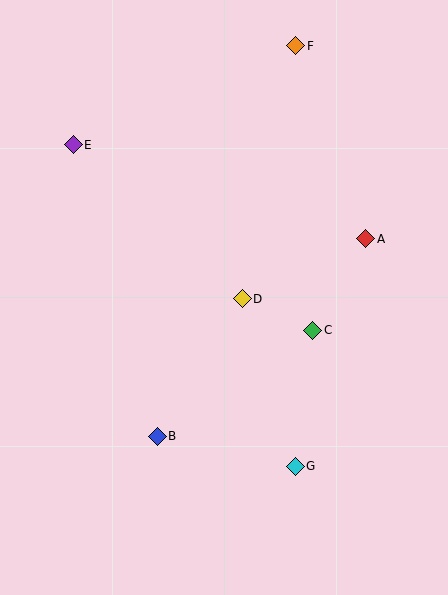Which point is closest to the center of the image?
Point D at (242, 299) is closest to the center.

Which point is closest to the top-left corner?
Point E is closest to the top-left corner.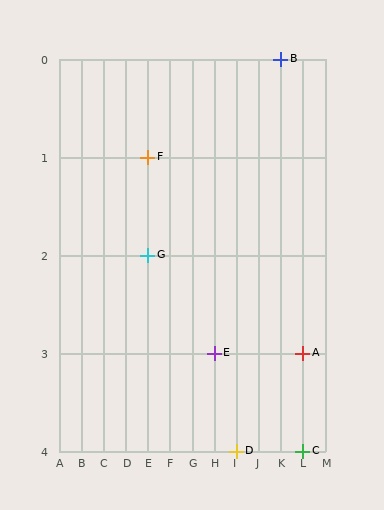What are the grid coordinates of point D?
Point D is at grid coordinates (I, 4).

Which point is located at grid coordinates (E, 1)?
Point F is at (E, 1).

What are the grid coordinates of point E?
Point E is at grid coordinates (H, 3).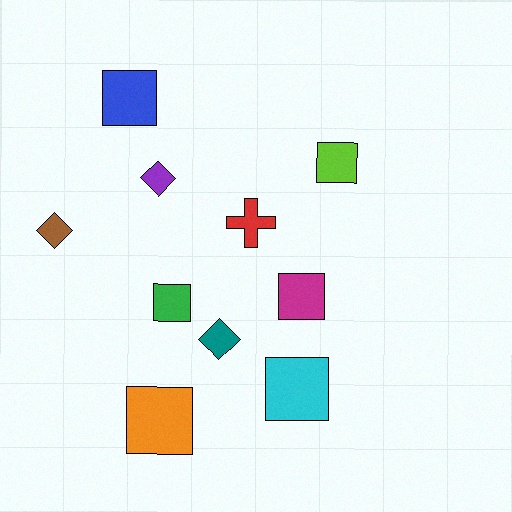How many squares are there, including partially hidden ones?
There are 6 squares.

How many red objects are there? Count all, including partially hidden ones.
There is 1 red object.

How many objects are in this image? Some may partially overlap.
There are 10 objects.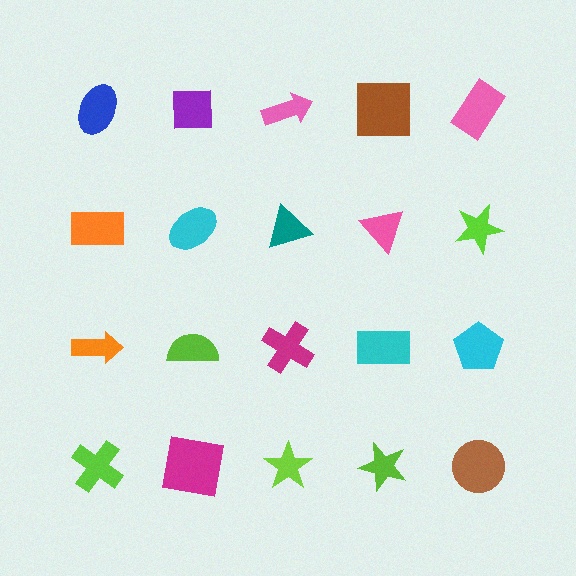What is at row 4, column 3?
A lime star.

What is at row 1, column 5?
A pink rectangle.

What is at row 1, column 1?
A blue ellipse.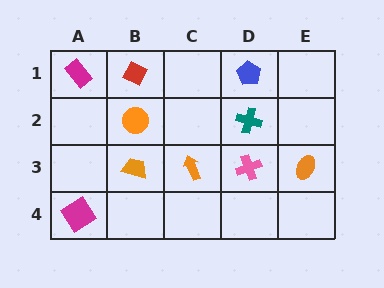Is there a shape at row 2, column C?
No, that cell is empty.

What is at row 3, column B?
An orange trapezoid.